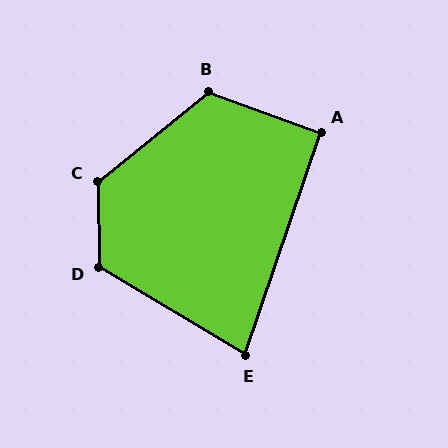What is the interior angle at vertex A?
Approximately 91 degrees (approximately right).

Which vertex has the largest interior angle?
C, at approximately 129 degrees.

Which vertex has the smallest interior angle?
E, at approximately 78 degrees.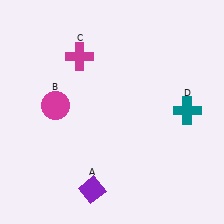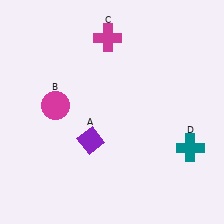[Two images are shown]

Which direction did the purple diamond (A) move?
The purple diamond (A) moved up.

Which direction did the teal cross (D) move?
The teal cross (D) moved down.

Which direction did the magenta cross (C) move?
The magenta cross (C) moved right.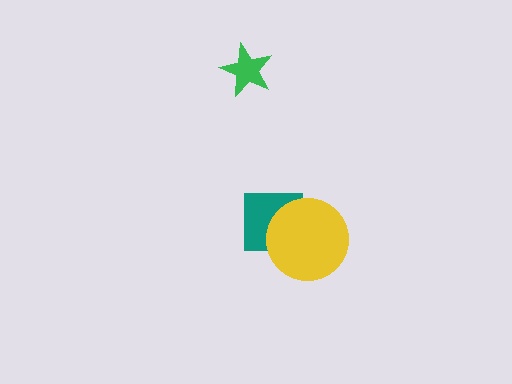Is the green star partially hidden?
No, no other shape covers it.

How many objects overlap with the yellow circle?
1 object overlaps with the yellow circle.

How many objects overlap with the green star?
0 objects overlap with the green star.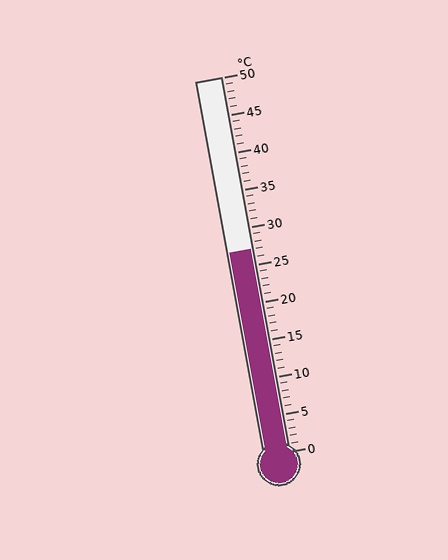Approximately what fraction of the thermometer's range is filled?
The thermometer is filled to approximately 55% of its range.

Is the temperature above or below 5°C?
The temperature is above 5°C.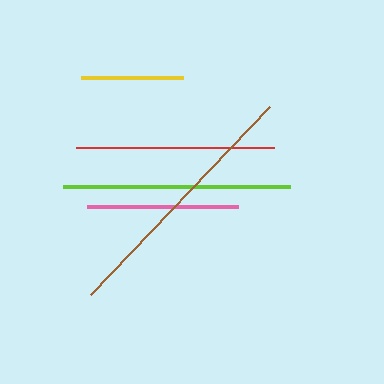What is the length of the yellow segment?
The yellow segment is approximately 102 pixels long.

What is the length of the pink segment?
The pink segment is approximately 151 pixels long.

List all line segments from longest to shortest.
From longest to shortest: brown, lime, red, pink, yellow.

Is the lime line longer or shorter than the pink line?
The lime line is longer than the pink line.